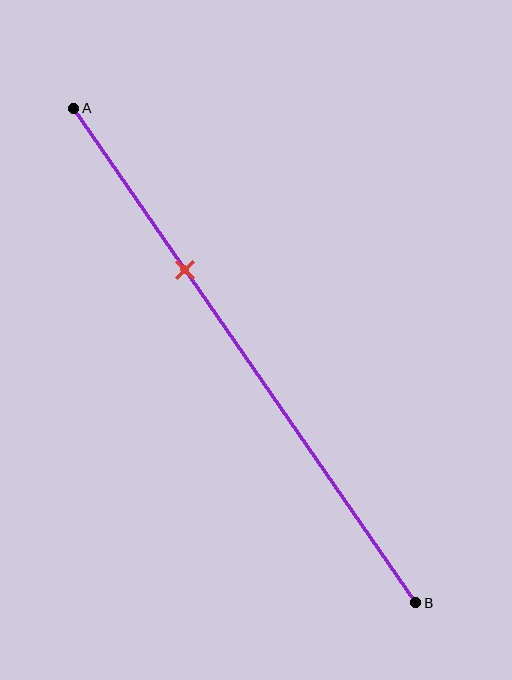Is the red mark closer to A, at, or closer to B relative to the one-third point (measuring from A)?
The red mark is approximately at the one-third point of segment AB.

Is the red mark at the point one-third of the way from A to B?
Yes, the mark is approximately at the one-third point.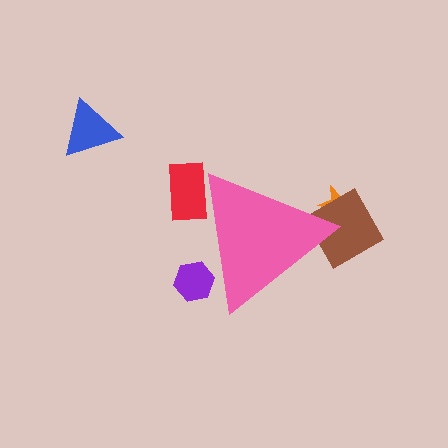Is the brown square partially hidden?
Yes, the brown square is partially hidden behind the pink triangle.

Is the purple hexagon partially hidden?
Yes, the purple hexagon is partially hidden behind the pink triangle.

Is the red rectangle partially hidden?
Yes, the red rectangle is partially hidden behind the pink triangle.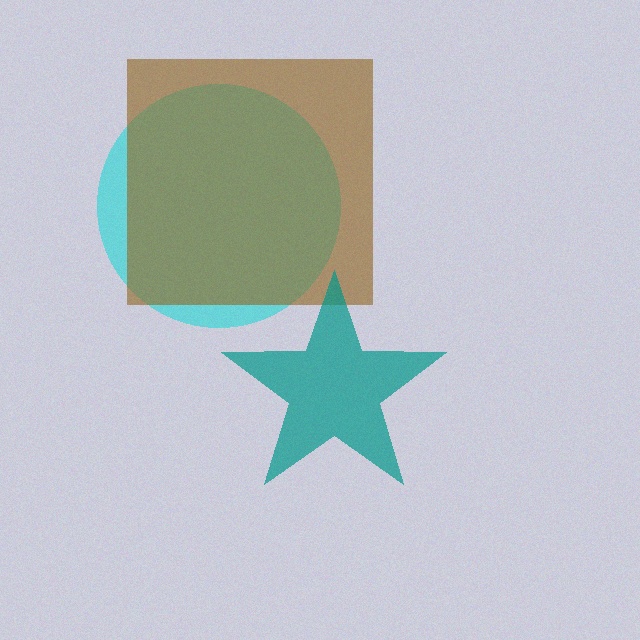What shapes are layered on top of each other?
The layered shapes are: a cyan circle, a brown square, a teal star.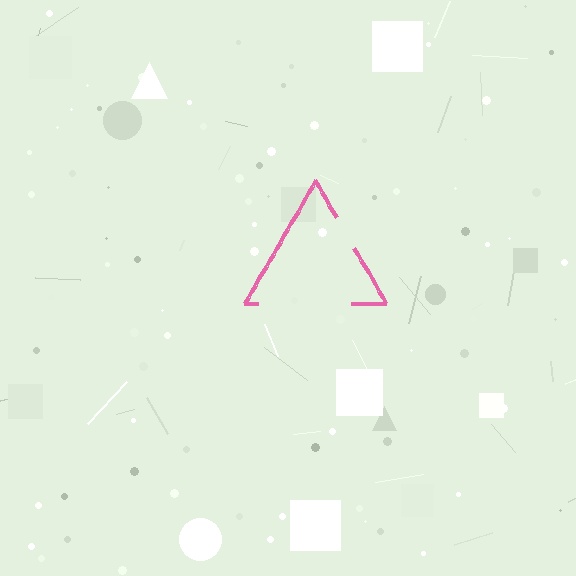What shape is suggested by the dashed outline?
The dashed outline suggests a triangle.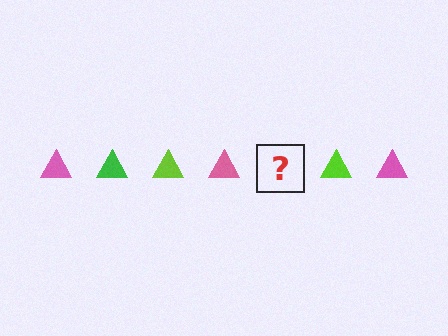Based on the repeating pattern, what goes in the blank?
The blank should be a green triangle.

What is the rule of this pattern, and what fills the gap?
The rule is that the pattern cycles through pink, green, lime triangles. The gap should be filled with a green triangle.